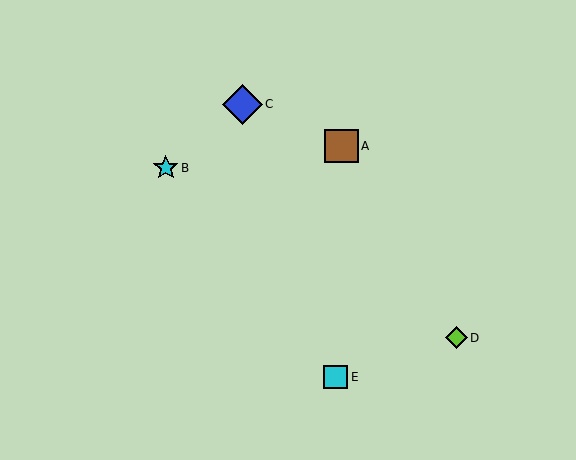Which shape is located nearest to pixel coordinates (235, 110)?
The blue diamond (labeled C) at (242, 104) is nearest to that location.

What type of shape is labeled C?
Shape C is a blue diamond.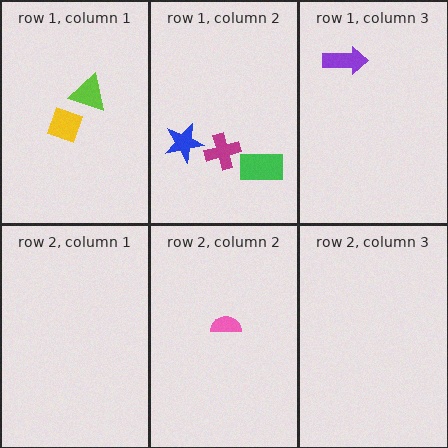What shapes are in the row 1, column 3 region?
The purple arrow.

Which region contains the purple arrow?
The row 1, column 3 region.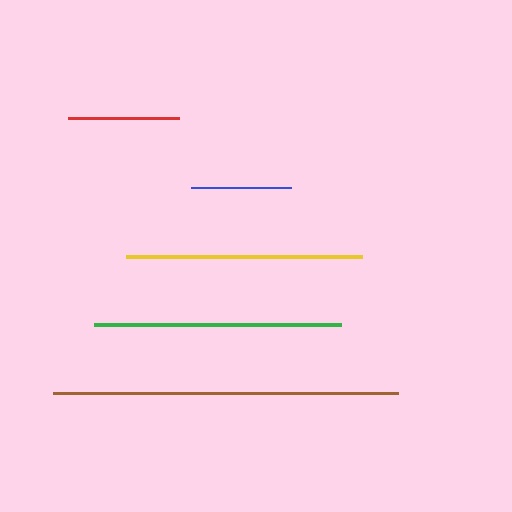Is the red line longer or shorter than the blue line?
The red line is longer than the blue line.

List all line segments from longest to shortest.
From longest to shortest: brown, green, yellow, red, blue.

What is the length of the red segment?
The red segment is approximately 111 pixels long.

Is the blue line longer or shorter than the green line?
The green line is longer than the blue line.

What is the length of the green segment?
The green segment is approximately 247 pixels long.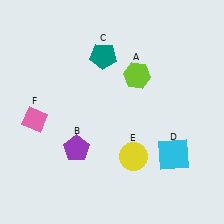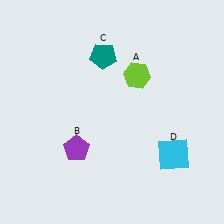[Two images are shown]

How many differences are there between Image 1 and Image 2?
There are 2 differences between the two images.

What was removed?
The yellow circle (E), the pink diamond (F) were removed in Image 2.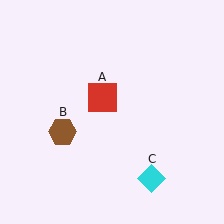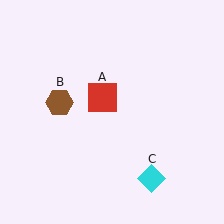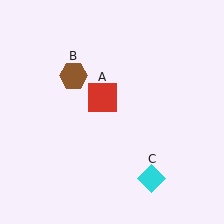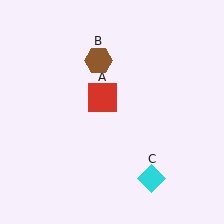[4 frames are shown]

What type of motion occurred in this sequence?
The brown hexagon (object B) rotated clockwise around the center of the scene.